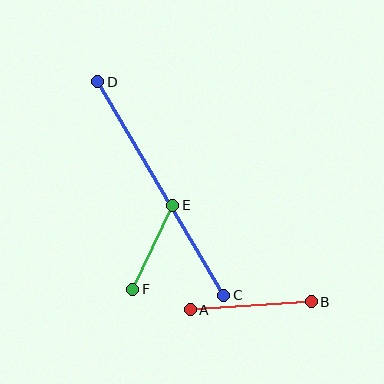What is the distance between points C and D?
The distance is approximately 248 pixels.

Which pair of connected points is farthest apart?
Points C and D are farthest apart.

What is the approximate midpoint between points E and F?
The midpoint is at approximately (153, 247) pixels.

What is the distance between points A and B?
The distance is approximately 121 pixels.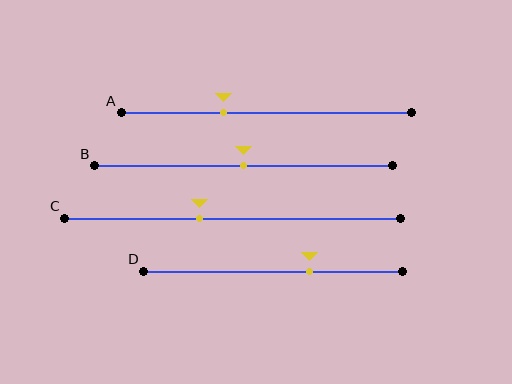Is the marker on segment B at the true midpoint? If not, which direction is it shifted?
Yes, the marker on segment B is at the true midpoint.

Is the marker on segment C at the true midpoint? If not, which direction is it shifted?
No, the marker on segment C is shifted to the left by about 10% of the segment length.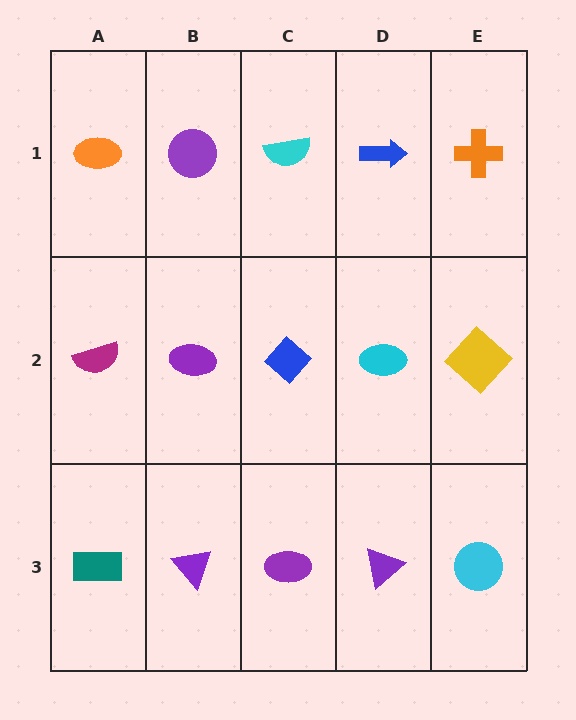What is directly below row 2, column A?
A teal rectangle.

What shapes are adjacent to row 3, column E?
A yellow diamond (row 2, column E), a purple triangle (row 3, column D).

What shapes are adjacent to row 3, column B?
A purple ellipse (row 2, column B), a teal rectangle (row 3, column A), a purple ellipse (row 3, column C).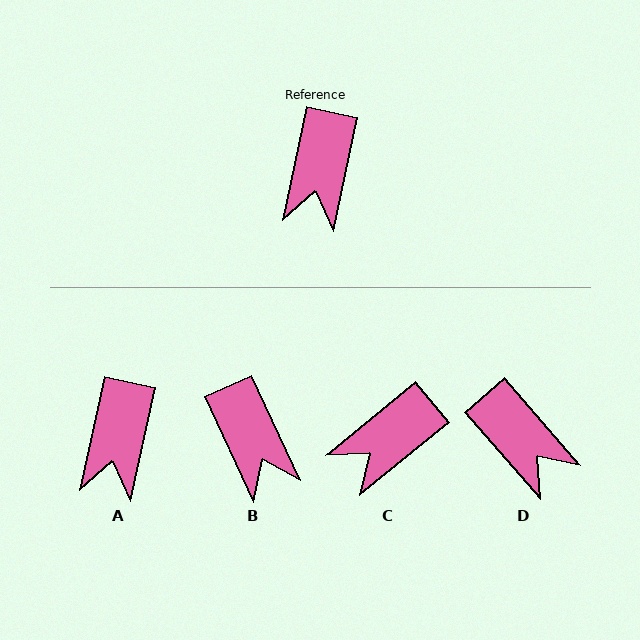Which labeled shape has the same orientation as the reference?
A.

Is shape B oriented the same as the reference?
No, it is off by about 37 degrees.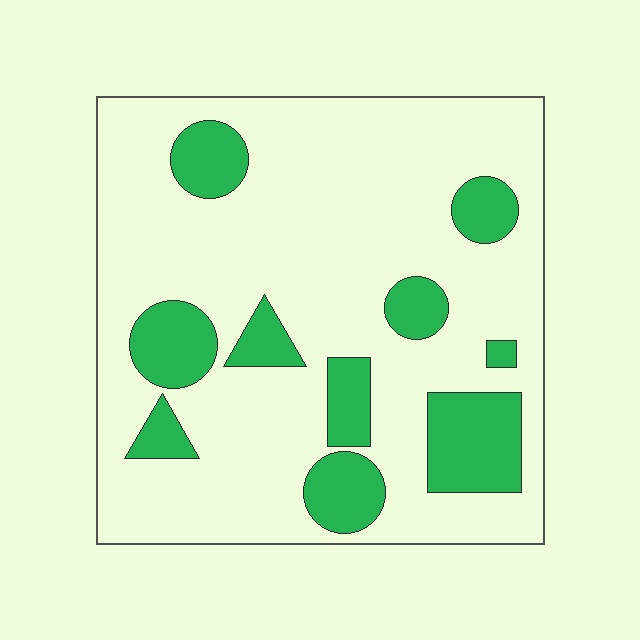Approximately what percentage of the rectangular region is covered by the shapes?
Approximately 20%.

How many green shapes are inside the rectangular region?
10.